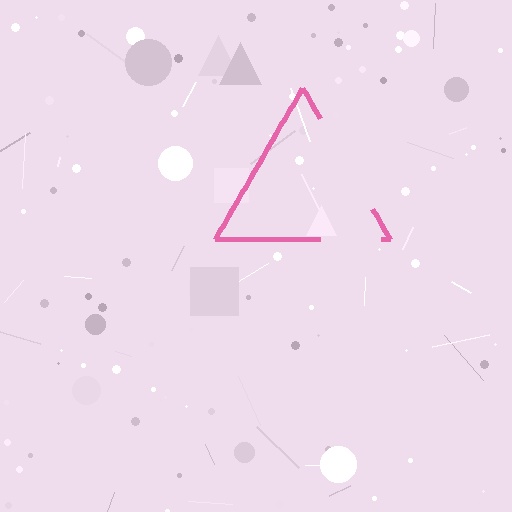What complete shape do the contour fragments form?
The contour fragments form a triangle.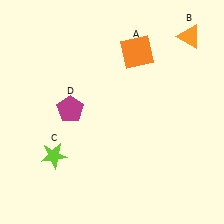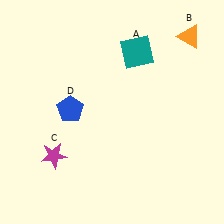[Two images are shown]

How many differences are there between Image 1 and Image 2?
There are 3 differences between the two images.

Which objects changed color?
A changed from orange to teal. C changed from lime to magenta. D changed from magenta to blue.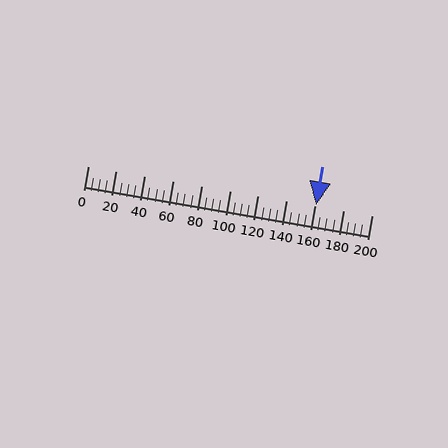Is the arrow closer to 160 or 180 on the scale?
The arrow is closer to 160.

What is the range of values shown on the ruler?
The ruler shows values from 0 to 200.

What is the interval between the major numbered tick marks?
The major tick marks are spaced 20 units apart.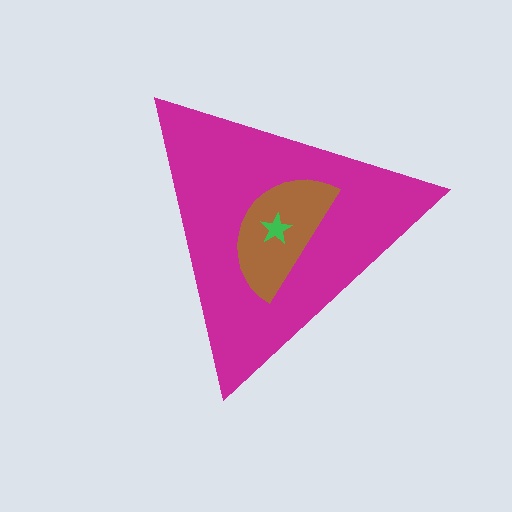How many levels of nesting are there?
3.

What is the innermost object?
The green star.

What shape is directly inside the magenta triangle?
The brown semicircle.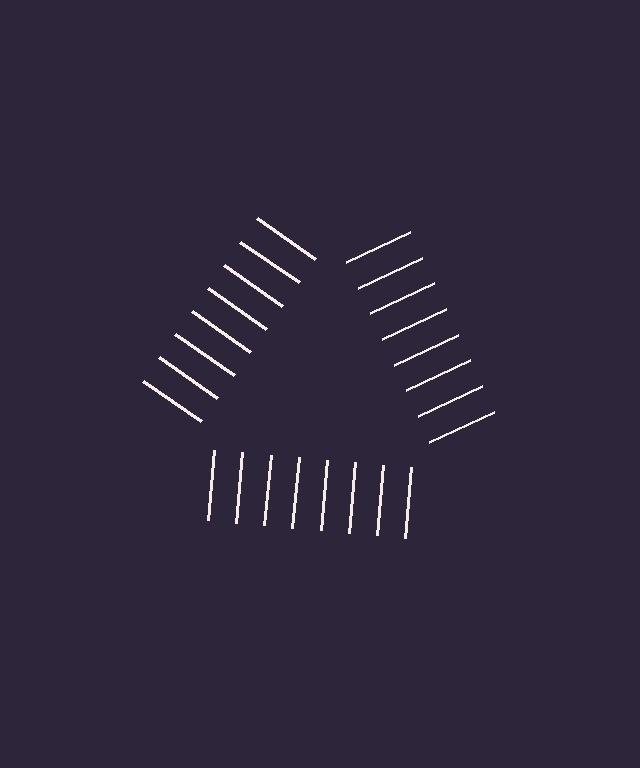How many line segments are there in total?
24 — 8 along each of the 3 edges.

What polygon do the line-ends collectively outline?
An illusory triangle — the line segments terminate on its edges but no continuous stroke is drawn.